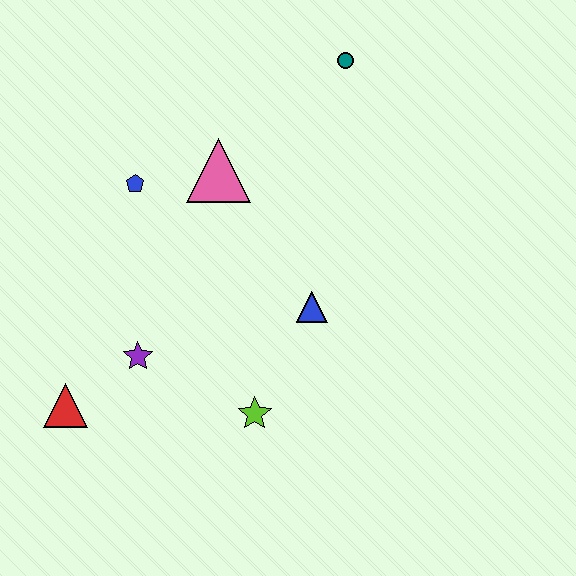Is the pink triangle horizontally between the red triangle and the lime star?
Yes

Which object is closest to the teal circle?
The pink triangle is closest to the teal circle.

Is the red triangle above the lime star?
Yes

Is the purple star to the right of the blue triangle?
No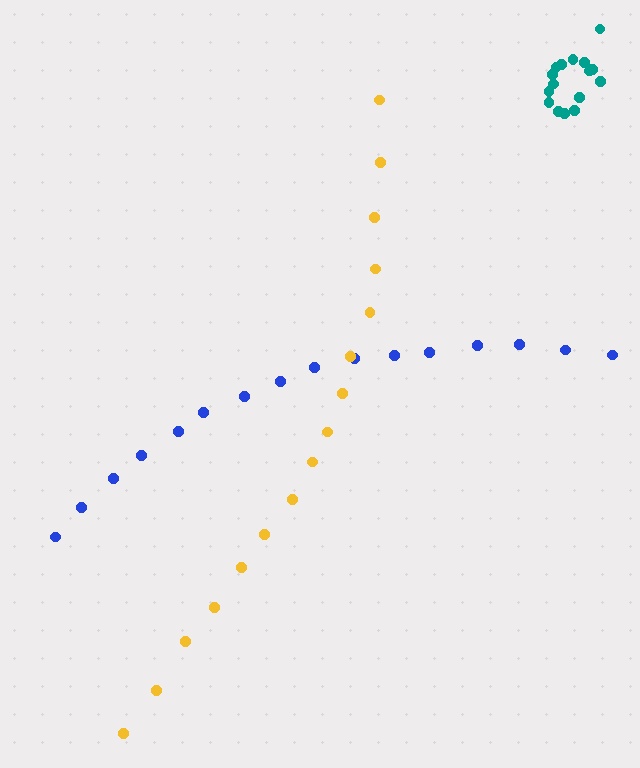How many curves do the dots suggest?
There are 3 distinct paths.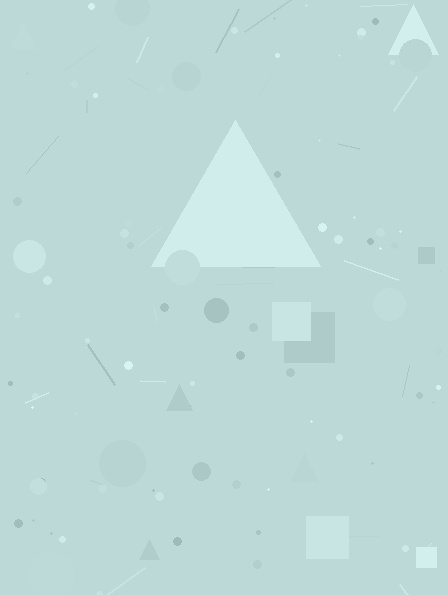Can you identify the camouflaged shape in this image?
The camouflaged shape is a triangle.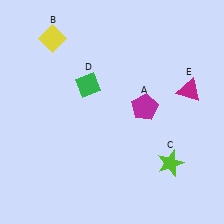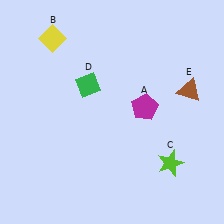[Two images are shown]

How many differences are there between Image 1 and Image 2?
There is 1 difference between the two images.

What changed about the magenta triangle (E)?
In Image 1, E is magenta. In Image 2, it changed to brown.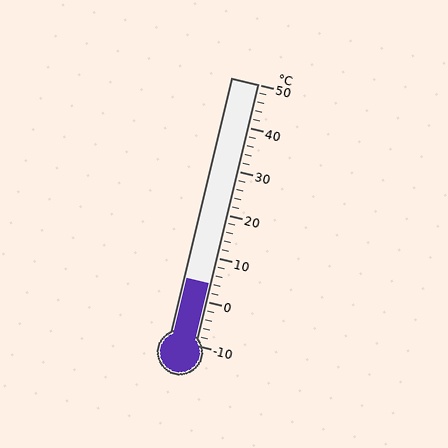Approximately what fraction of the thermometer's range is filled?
The thermometer is filled to approximately 25% of its range.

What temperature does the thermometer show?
The thermometer shows approximately 4°C.